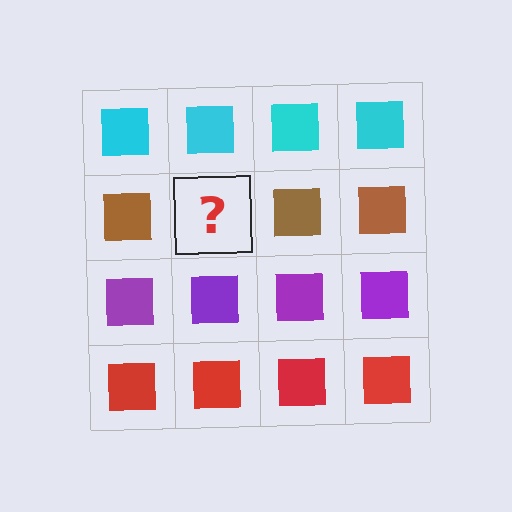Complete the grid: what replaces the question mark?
The question mark should be replaced with a brown square.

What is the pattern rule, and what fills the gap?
The rule is that each row has a consistent color. The gap should be filled with a brown square.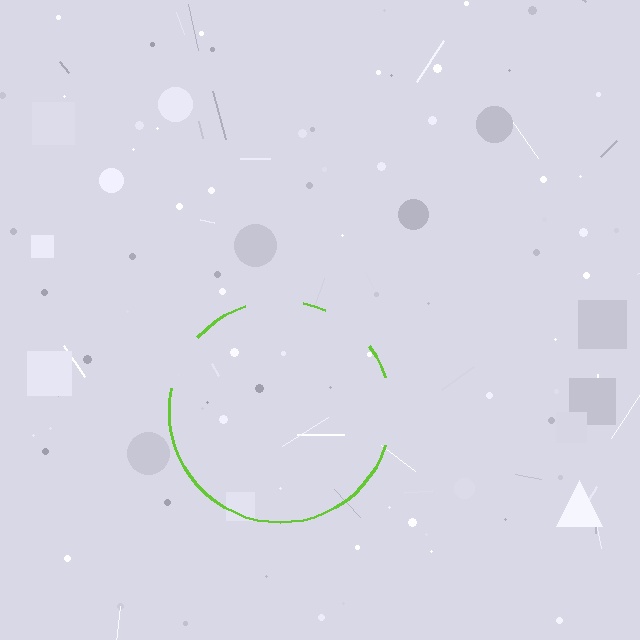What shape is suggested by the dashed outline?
The dashed outline suggests a circle.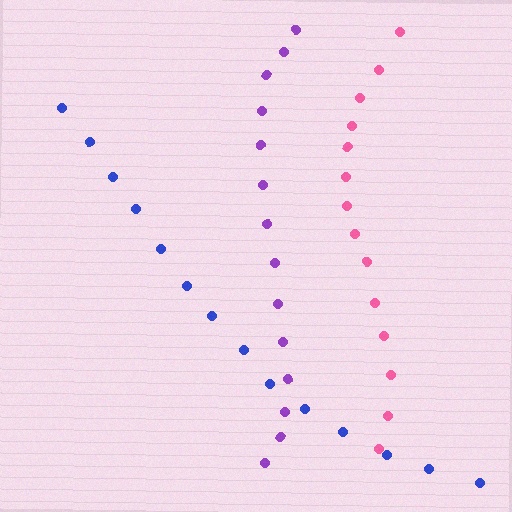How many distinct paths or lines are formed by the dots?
There are 3 distinct paths.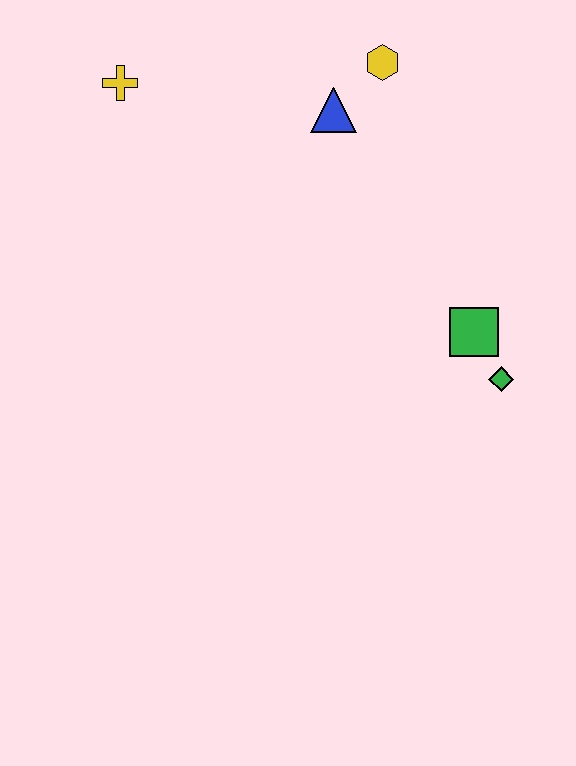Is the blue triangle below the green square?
No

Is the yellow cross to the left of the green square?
Yes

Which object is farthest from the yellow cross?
The green diamond is farthest from the yellow cross.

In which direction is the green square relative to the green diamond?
The green square is above the green diamond.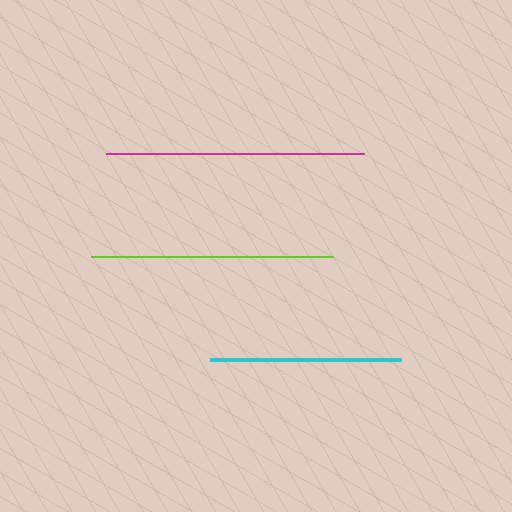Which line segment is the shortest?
The cyan line is the shortest at approximately 191 pixels.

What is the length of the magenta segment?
The magenta segment is approximately 258 pixels long.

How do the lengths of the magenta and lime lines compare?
The magenta and lime lines are approximately the same length.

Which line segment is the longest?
The magenta line is the longest at approximately 258 pixels.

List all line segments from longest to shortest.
From longest to shortest: magenta, lime, cyan.